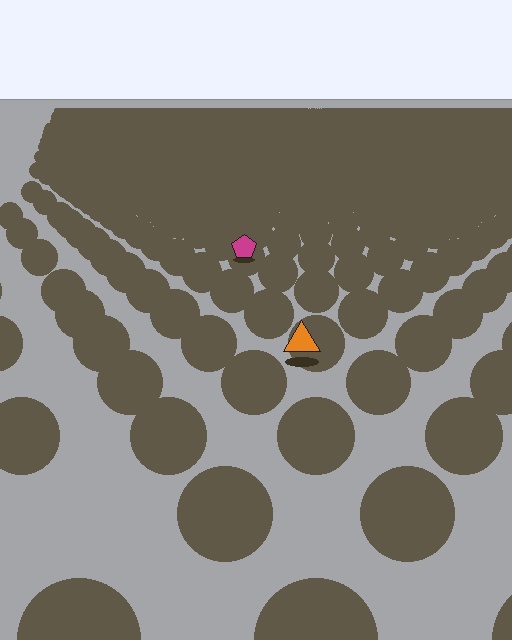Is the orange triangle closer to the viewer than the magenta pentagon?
Yes. The orange triangle is closer — you can tell from the texture gradient: the ground texture is coarser near it.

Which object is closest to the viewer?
The orange triangle is closest. The texture marks near it are larger and more spread out.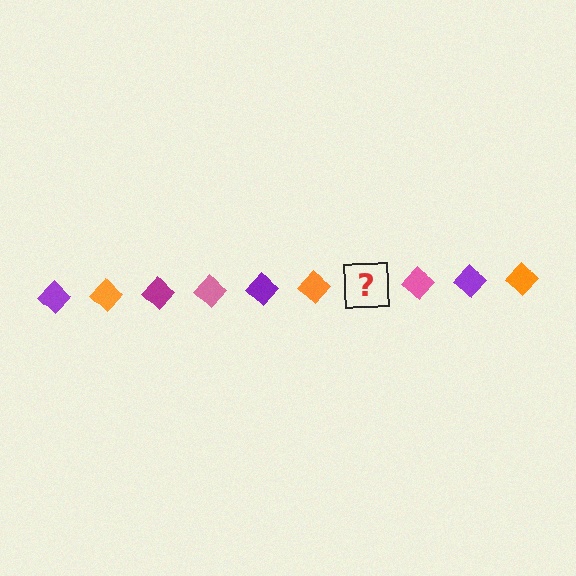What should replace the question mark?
The question mark should be replaced with a magenta diamond.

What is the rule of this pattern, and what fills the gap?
The rule is that the pattern cycles through purple, orange, magenta, pink diamonds. The gap should be filled with a magenta diamond.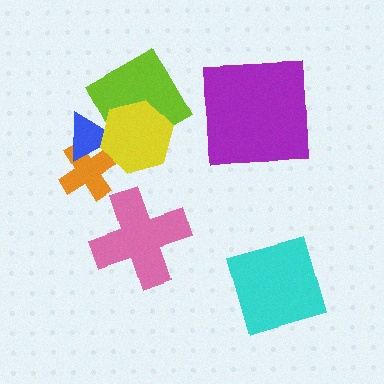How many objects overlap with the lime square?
2 objects overlap with the lime square.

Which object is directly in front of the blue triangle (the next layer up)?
The lime square is directly in front of the blue triangle.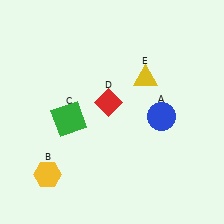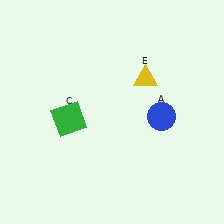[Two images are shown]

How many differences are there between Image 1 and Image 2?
There are 2 differences between the two images.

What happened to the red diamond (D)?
The red diamond (D) was removed in Image 2. It was in the top-left area of Image 1.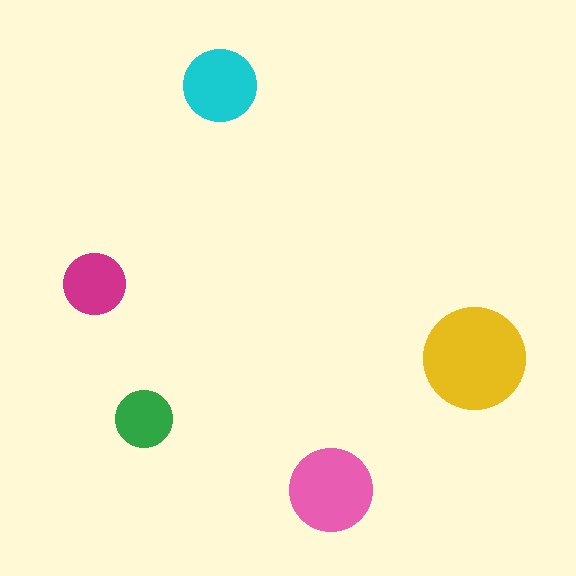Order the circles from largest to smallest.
the yellow one, the pink one, the cyan one, the magenta one, the green one.